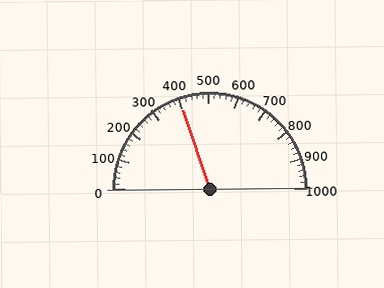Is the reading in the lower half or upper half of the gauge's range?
The reading is in the lower half of the range (0 to 1000).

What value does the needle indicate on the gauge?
The needle indicates approximately 400.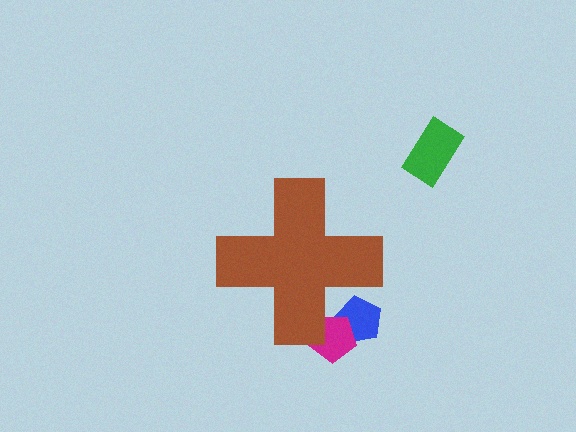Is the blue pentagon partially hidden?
Yes, the blue pentagon is partially hidden behind the brown cross.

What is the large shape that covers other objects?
A brown cross.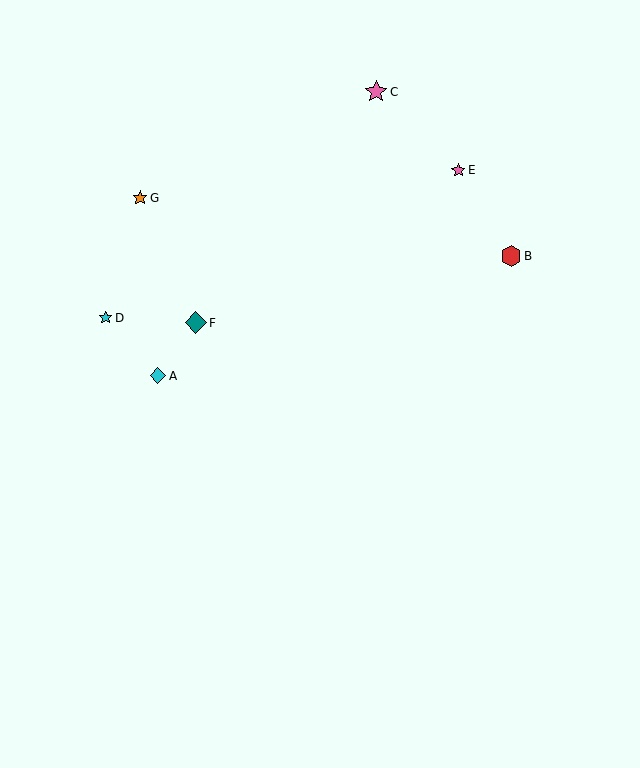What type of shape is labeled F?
Shape F is a teal diamond.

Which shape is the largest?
The pink star (labeled C) is the largest.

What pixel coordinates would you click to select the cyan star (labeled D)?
Click at (105, 318) to select the cyan star D.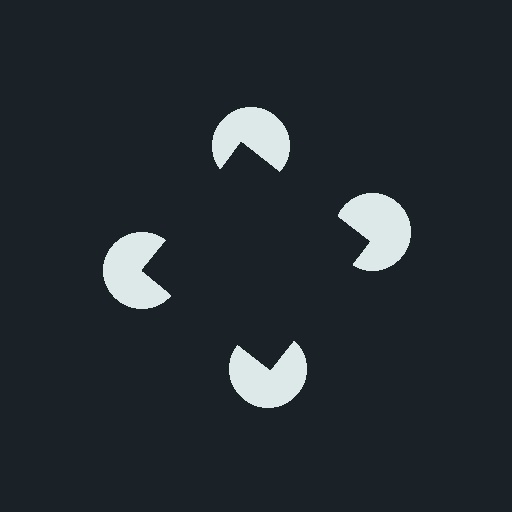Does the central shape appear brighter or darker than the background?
It typically appears slightly darker than the background, even though no actual brightness change is drawn.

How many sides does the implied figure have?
4 sides.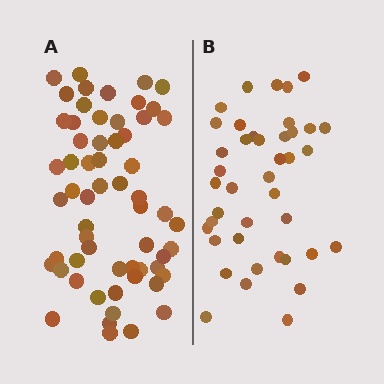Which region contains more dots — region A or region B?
Region A (the left region) has more dots.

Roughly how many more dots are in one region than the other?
Region A has approximately 20 more dots than region B.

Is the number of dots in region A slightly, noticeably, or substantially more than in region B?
Region A has substantially more. The ratio is roughly 1.5 to 1.